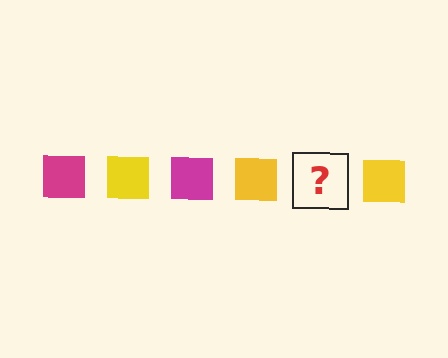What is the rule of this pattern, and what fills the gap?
The rule is that the pattern cycles through magenta, yellow squares. The gap should be filled with a magenta square.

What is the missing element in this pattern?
The missing element is a magenta square.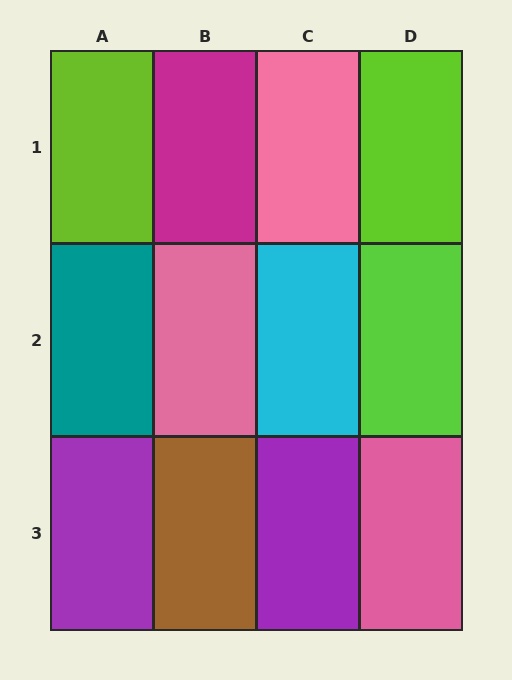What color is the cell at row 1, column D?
Lime.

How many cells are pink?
3 cells are pink.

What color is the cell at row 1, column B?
Magenta.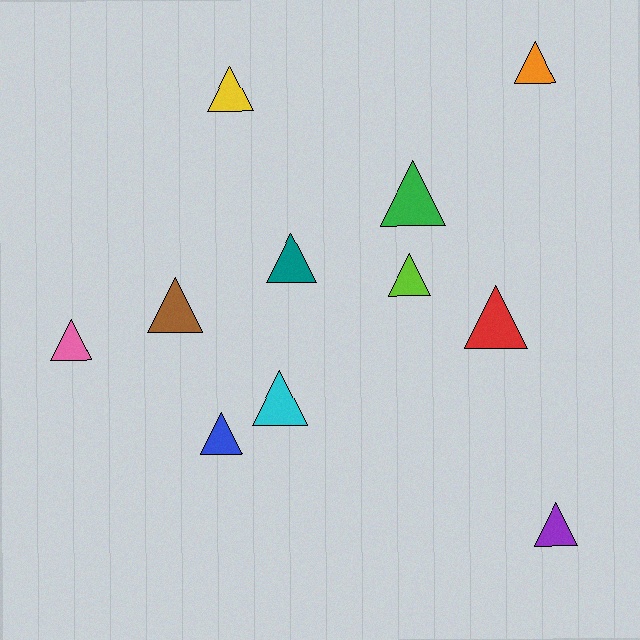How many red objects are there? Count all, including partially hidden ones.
There is 1 red object.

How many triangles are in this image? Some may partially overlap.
There are 11 triangles.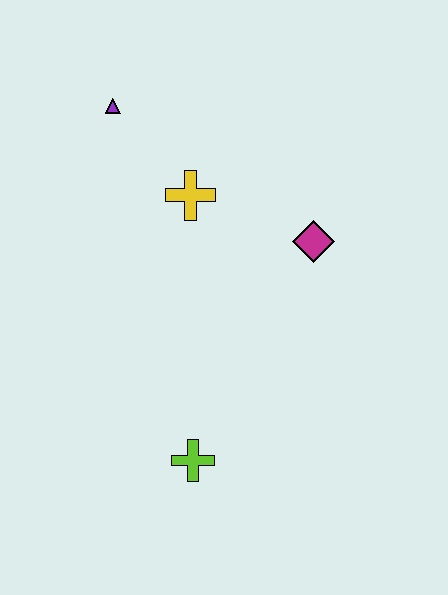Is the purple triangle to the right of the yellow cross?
No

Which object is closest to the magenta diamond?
The yellow cross is closest to the magenta diamond.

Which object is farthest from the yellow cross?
The lime cross is farthest from the yellow cross.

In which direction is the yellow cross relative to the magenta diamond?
The yellow cross is to the left of the magenta diamond.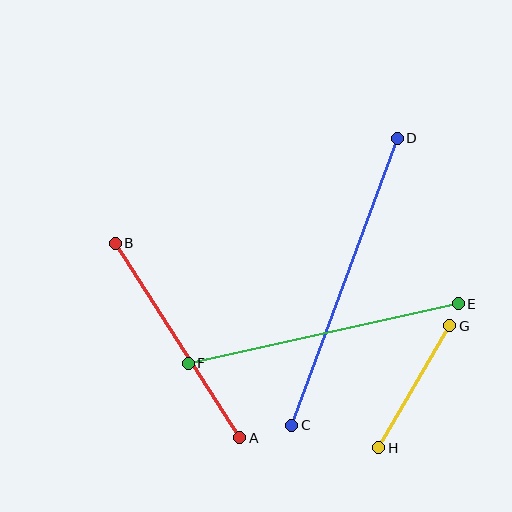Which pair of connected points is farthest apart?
Points C and D are farthest apart.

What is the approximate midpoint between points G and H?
The midpoint is at approximately (414, 387) pixels.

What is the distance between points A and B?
The distance is approximately 231 pixels.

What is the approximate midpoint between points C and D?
The midpoint is at approximately (344, 282) pixels.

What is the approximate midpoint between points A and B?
The midpoint is at approximately (178, 340) pixels.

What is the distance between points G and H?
The distance is approximately 141 pixels.